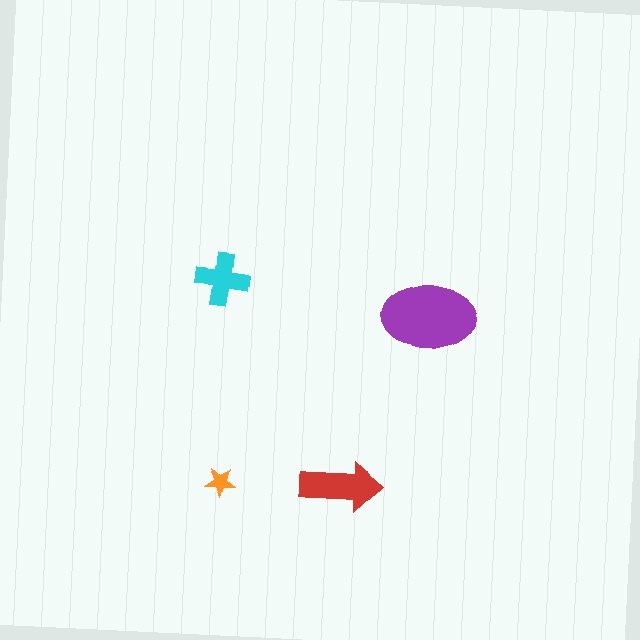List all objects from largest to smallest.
The purple ellipse, the red arrow, the cyan cross, the orange star.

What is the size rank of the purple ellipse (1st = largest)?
1st.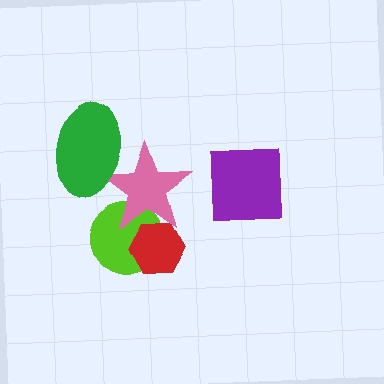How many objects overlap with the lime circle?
2 objects overlap with the lime circle.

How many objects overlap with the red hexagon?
2 objects overlap with the red hexagon.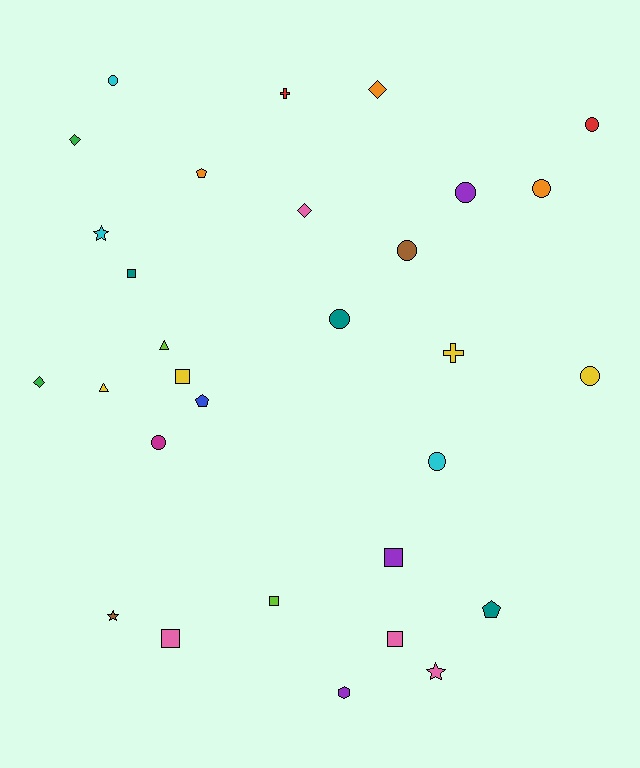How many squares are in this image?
There are 6 squares.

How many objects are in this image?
There are 30 objects.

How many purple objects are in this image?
There are 3 purple objects.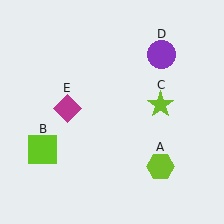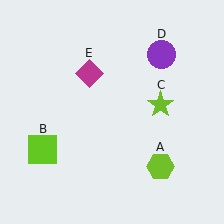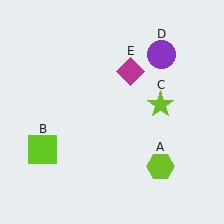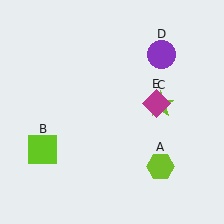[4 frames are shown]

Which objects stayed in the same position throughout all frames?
Lime hexagon (object A) and lime square (object B) and lime star (object C) and purple circle (object D) remained stationary.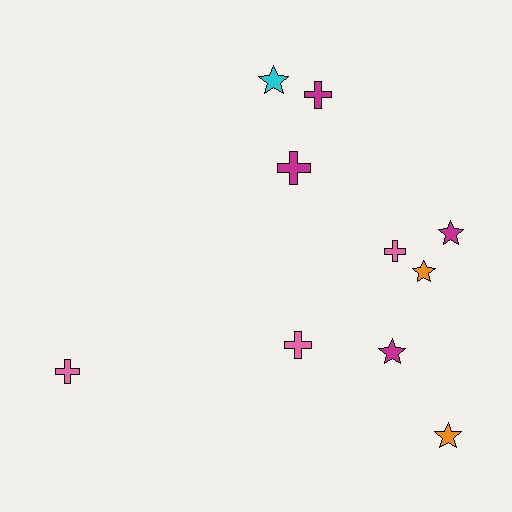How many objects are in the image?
There are 10 objects.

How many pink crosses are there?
There are 3 pink crosses.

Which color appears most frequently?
Magenta, with 4 objects.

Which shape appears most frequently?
Star, with 5 objects.